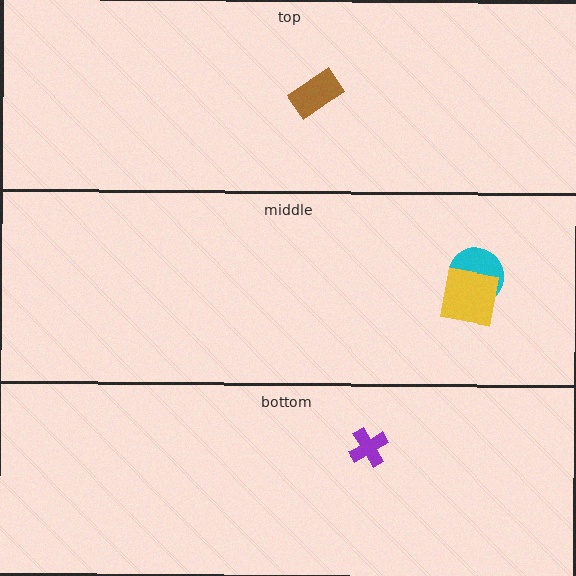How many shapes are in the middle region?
2.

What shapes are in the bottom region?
The purple cross.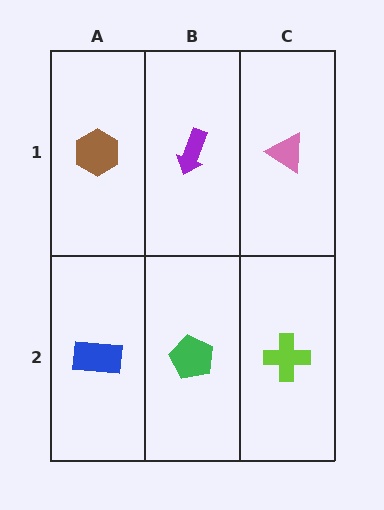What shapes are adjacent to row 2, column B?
A purple arrow (row 1, column B), a blue rectangle (row 2, column A), a lime cross (row 2, column C).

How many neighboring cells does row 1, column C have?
2.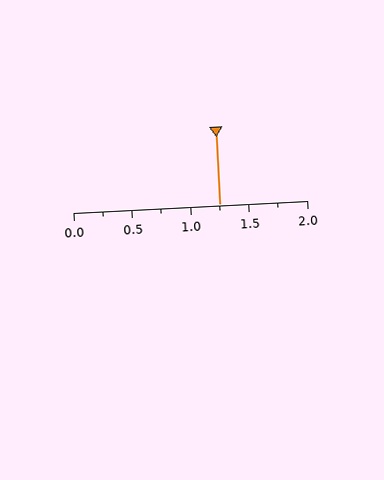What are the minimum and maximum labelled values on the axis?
The axis runs from 0.0 to 2.0.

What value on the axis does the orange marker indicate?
The marker indicates approximately 1.25.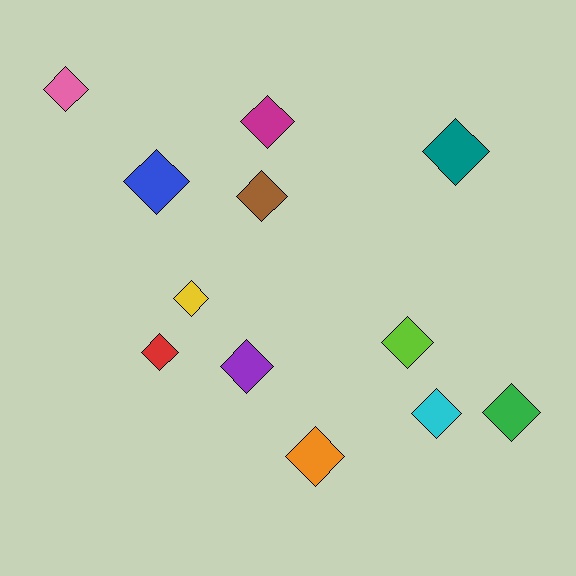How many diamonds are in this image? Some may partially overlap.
There are 12 diamonds.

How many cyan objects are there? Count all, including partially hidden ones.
There is 1 cyan object.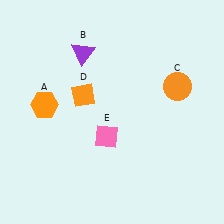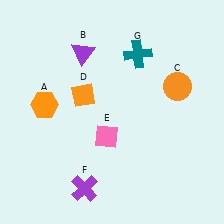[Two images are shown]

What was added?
A purple cross (F), a teal cross (G) were added in Image 2.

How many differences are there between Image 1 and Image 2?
There are 2 differences between the two images.